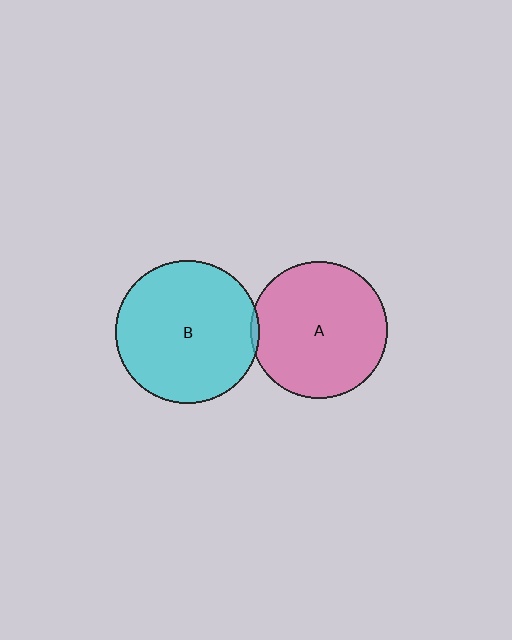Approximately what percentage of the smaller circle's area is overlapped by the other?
Approximately 5%.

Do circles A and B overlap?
Yes.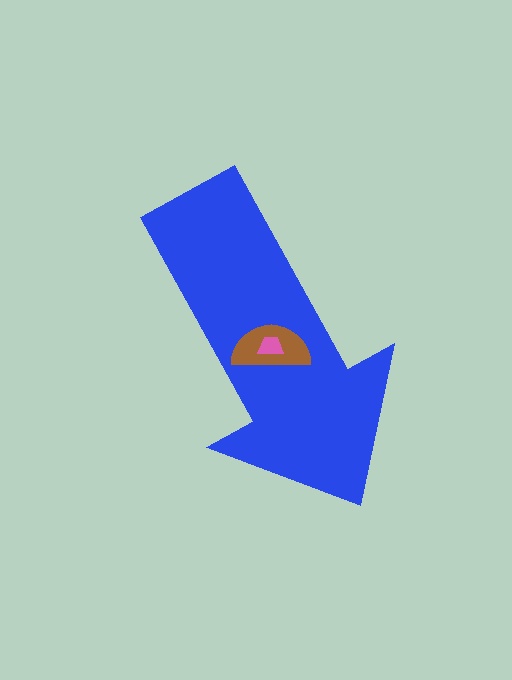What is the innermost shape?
The pink trapezoid.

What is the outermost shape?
The blue arrow.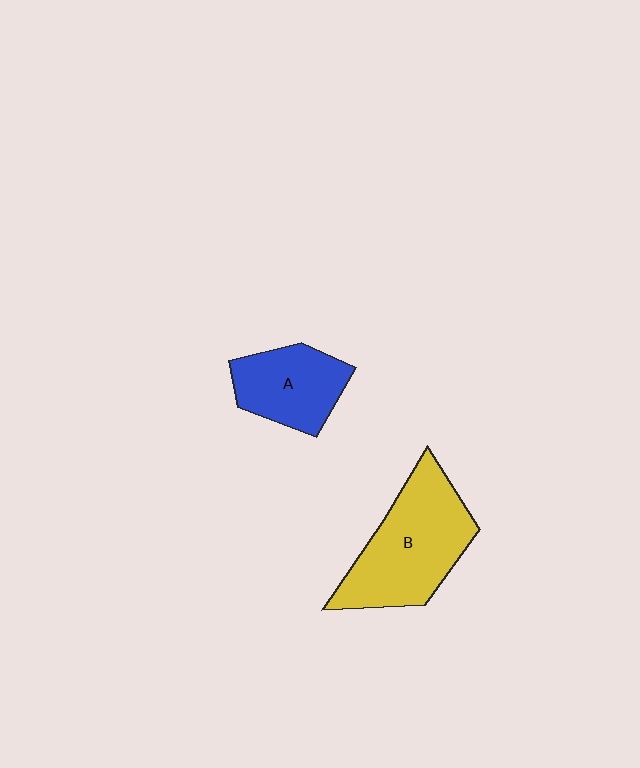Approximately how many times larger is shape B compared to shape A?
Approximately 1.6 times.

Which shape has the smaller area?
Shape A (blue).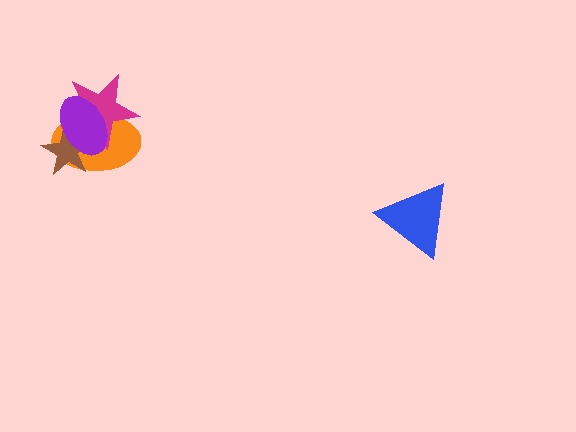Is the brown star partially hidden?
Yes, it is partially covered by another shape.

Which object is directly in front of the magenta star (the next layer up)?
The brown star is directly in front of the magenta star.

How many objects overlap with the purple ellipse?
3 objects overlap with the purple ellipse.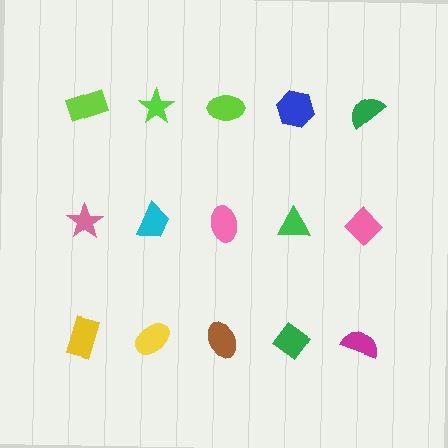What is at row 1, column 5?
A green semicircle.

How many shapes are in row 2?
5 shapes.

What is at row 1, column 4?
A blue hexagon.